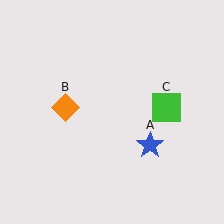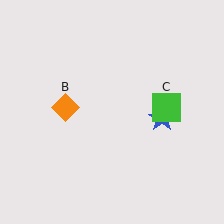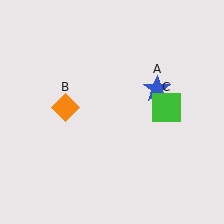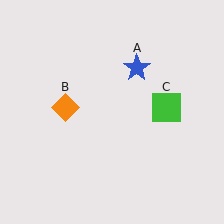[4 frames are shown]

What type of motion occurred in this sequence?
The blue star (object A) rotated counterclockwise around the center of the scene.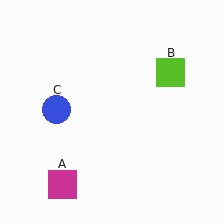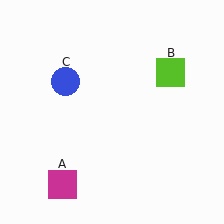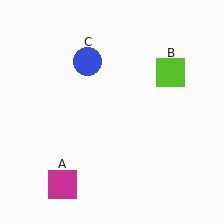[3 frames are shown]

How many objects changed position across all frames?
1 object changed position: blue circle (object C).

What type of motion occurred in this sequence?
The blue circle (object C) rotated clockwise around the center of the scene.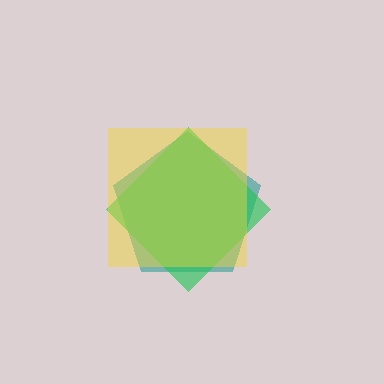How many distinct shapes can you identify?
There are 3 distinct shapes: a teal pentagon, a green diamond, a yellow square.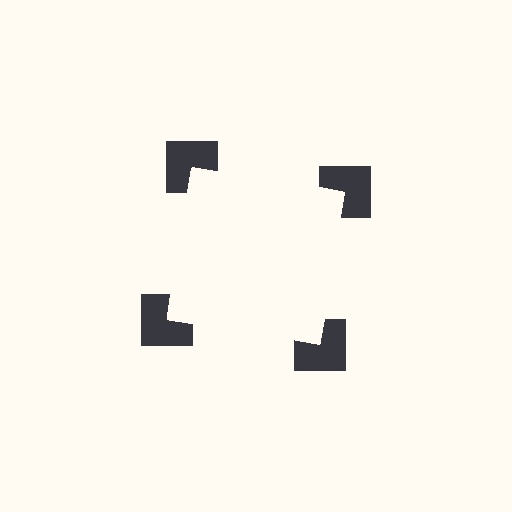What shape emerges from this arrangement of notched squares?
An illusory square — its edges are inferred from the aligned wedge cuts in the notched squares, not physically drawn.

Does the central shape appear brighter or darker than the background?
It typically appears slightly brighter than the background, even though no actual brightness change is drawn.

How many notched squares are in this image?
There are 4 — one at each vertex of the illusory square.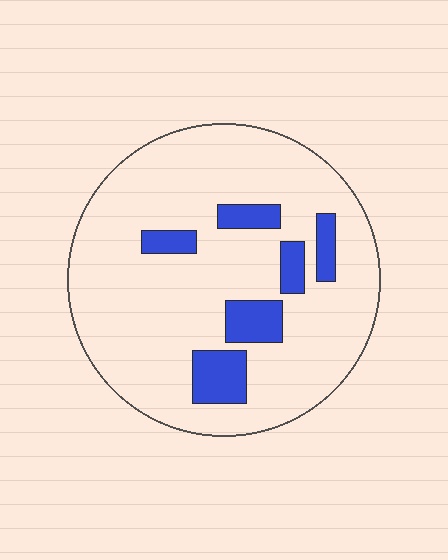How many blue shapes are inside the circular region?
6.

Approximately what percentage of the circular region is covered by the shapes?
Approximately 15%.